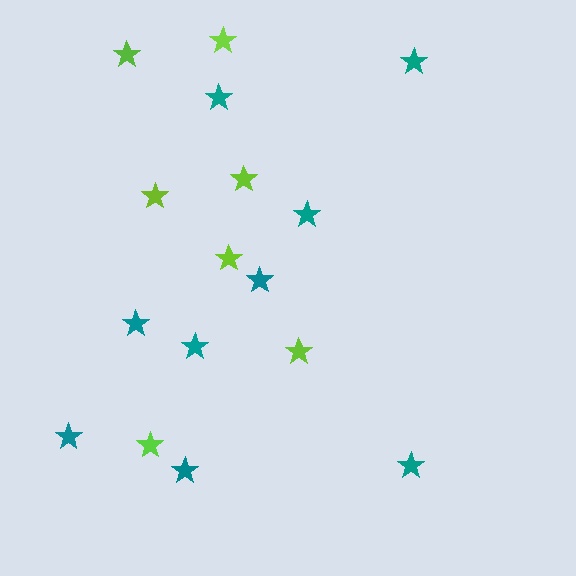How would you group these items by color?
There are 2 groups: one group of lime stars (7) and one group of teal stars (9).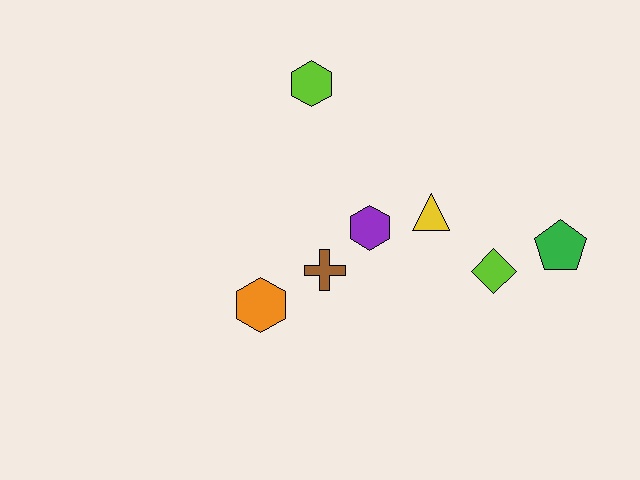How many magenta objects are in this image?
There are no magenta objects.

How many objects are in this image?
There are 7 objects.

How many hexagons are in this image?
There are 3 hexagons.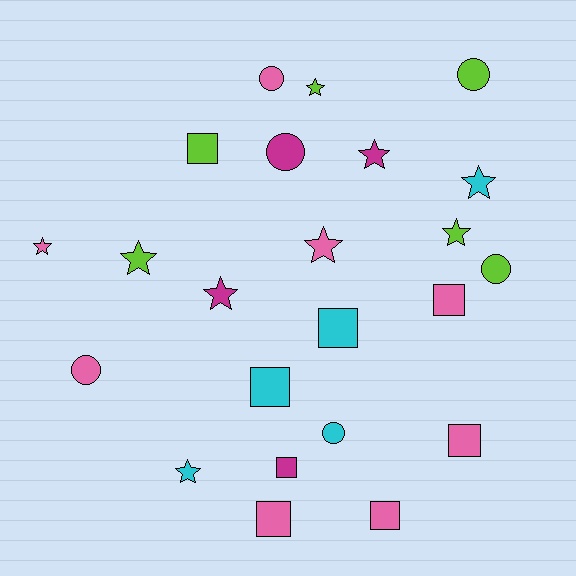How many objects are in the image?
There are 23 objects.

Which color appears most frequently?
Pink, with 8 objects.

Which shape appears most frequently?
Star, with 9 objects.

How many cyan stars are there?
There are 2 cyan stars.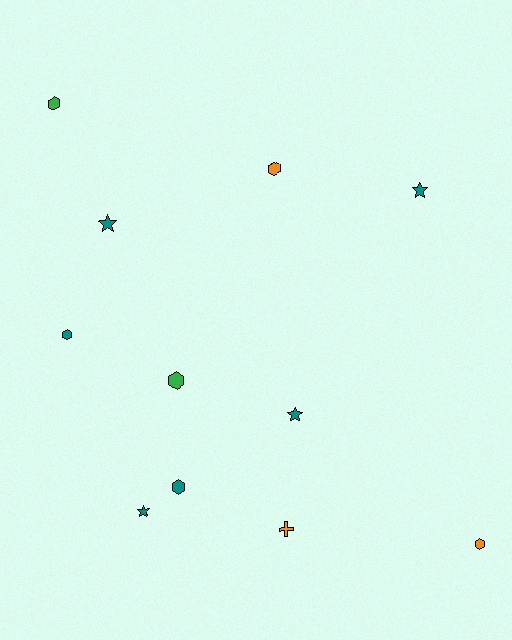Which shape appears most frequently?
Hexagon, with 6 objects.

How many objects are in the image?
There are 11 objects.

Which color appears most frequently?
Teal, with 6 objects.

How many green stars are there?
There are no green stars.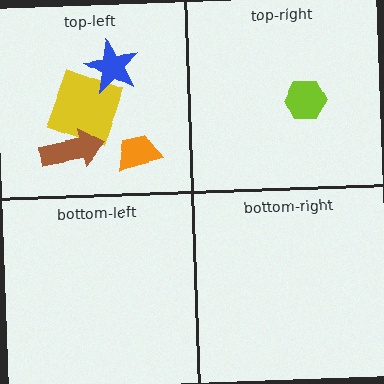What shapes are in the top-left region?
The yellow square, the orange trapezoid, the blue star, the brown arrow.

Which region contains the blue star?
The top-left region.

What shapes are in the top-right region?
The lime hexagon.